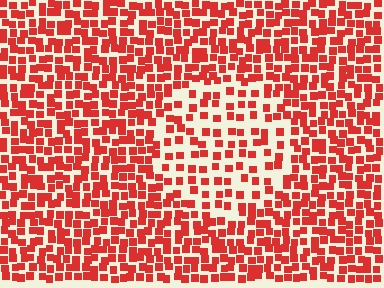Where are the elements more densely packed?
The elements are more densely packed outside the circle boundary.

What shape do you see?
I see a circle.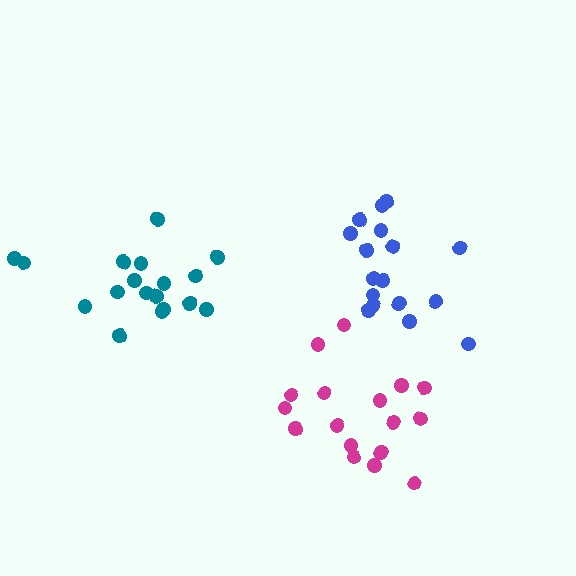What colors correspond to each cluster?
The clusters are colored: teal, blue, magenta.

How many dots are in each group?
Group 1: 18 dots, Group 2: 17 dots, Group 3: 17 dots (52 total).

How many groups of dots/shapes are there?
There are 3 groups.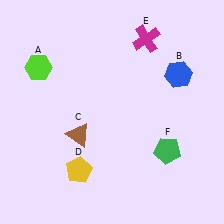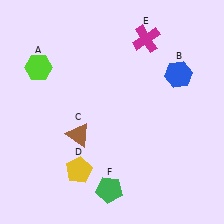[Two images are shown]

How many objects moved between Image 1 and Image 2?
1 object moved between the two images.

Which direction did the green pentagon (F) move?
The green pentagon (F) moved left.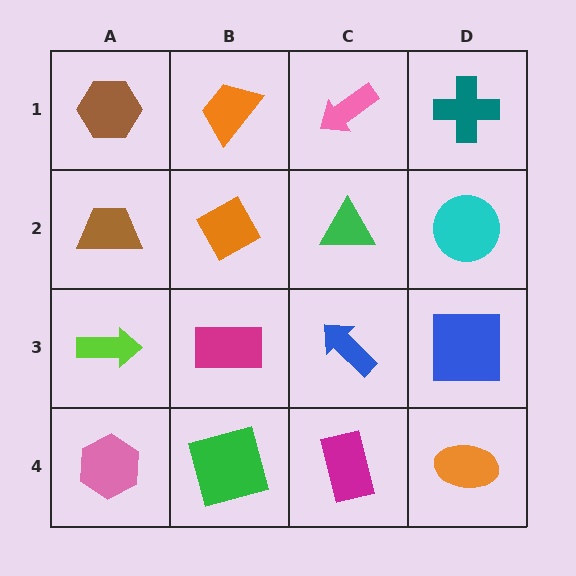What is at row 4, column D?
An orange ellipse.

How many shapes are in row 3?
4 shapes.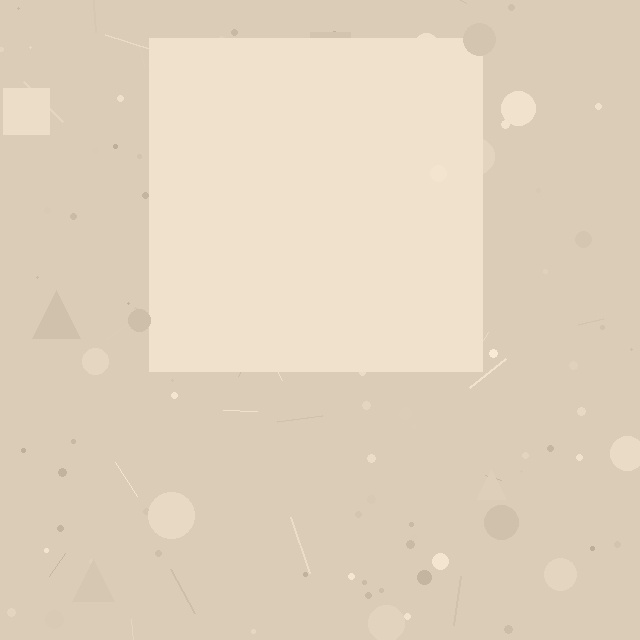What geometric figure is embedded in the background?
A square is embedded in the background.